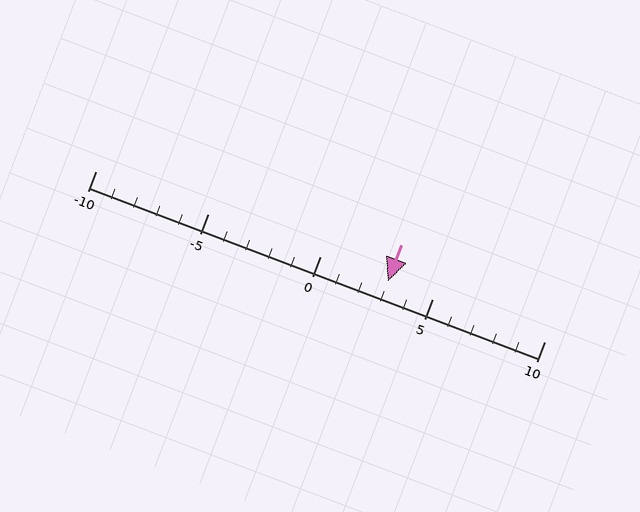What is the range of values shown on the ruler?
The ruler shows values from -10 to 10.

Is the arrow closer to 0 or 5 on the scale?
The arrow is closer to 5.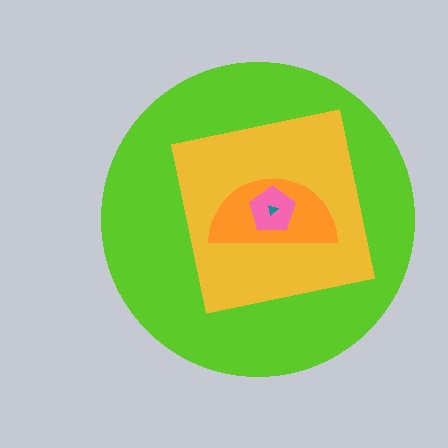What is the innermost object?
The teal triangle.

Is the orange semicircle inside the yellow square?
Yes.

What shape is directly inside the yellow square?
The orange semicircle.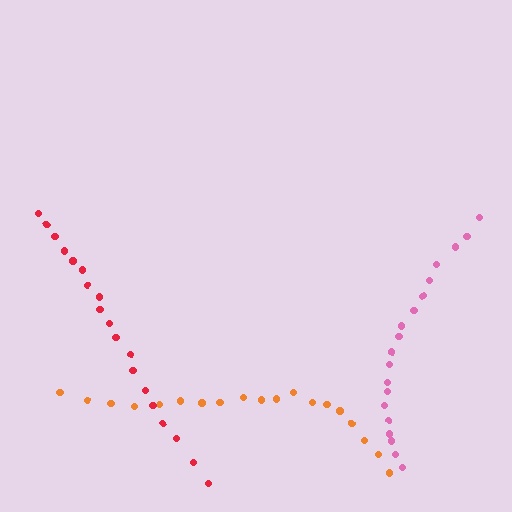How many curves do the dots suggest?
There are 3 distinct paths.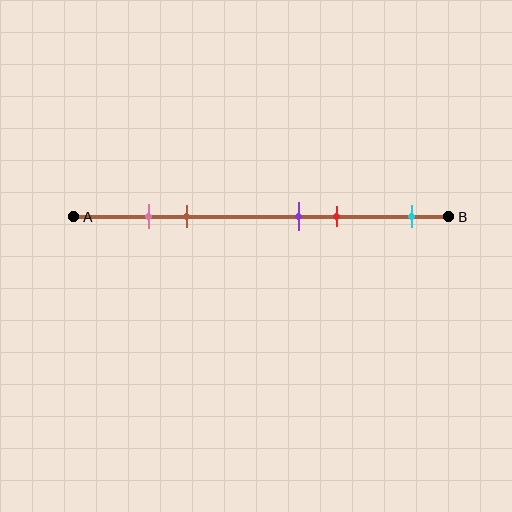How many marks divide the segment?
There are 5 marks dividing the segment.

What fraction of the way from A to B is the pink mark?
The pink mark is approximately 20% (0.2) of the way from A to B.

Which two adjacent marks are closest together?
The pink and brown marks are the closest adjacent pair.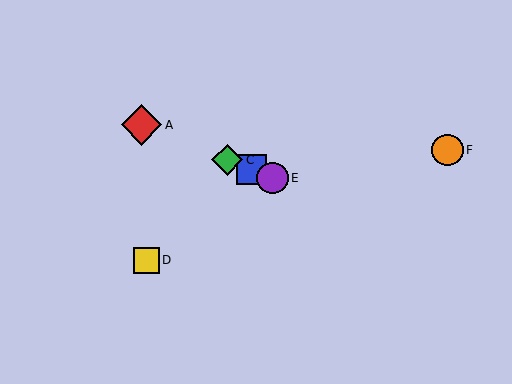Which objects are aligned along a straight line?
Objects A, B, C, E are aligned along a straight line.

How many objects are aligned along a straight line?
4 objects (A, B, C, E) are aligned along a straight line.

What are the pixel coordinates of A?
Object A is at (142, 125).